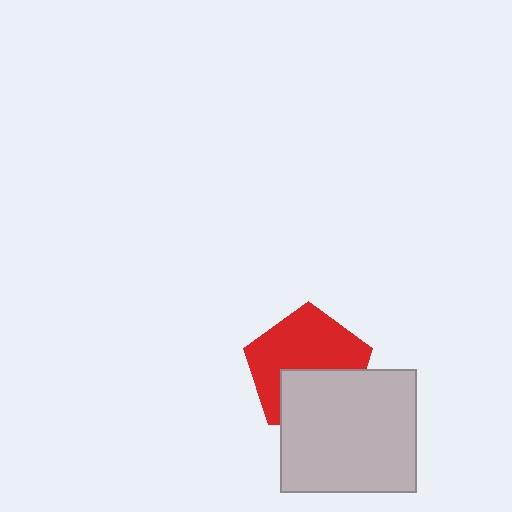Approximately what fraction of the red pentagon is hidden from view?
Roughly 39% of the red pentagon is hidden behind the light gray rectangle.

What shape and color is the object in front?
The object in front is a light gray rectangle.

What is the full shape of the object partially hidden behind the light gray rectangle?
The partially hidden object is a red pentagon.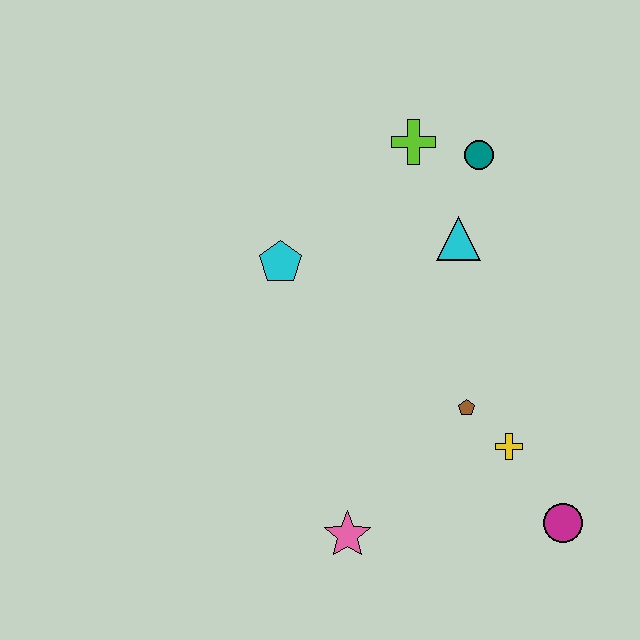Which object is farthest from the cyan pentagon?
The magenta circle is farthest from the cyan pentagon.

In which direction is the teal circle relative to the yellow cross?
The teal circle is above the yellow cross.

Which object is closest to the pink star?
The brown pentagon is closest to the pink star.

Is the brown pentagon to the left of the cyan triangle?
No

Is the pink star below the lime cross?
Yes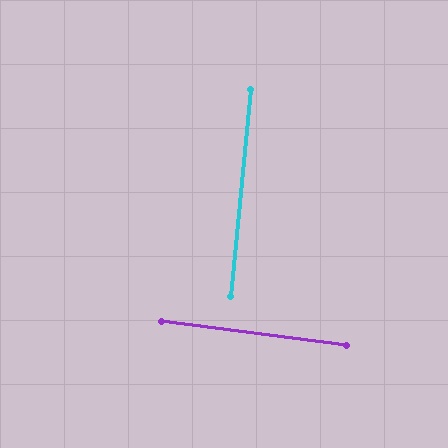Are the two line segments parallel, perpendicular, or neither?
Perpendicular — they meet at approximately 88°.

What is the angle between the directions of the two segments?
Approximately 88 degrees.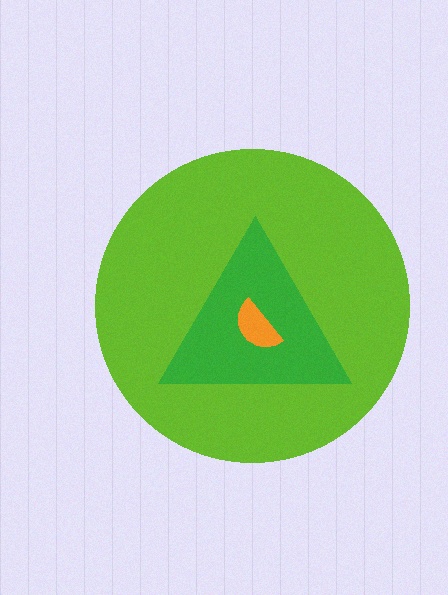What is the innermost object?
The orange semicircle.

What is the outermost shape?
The lime circle.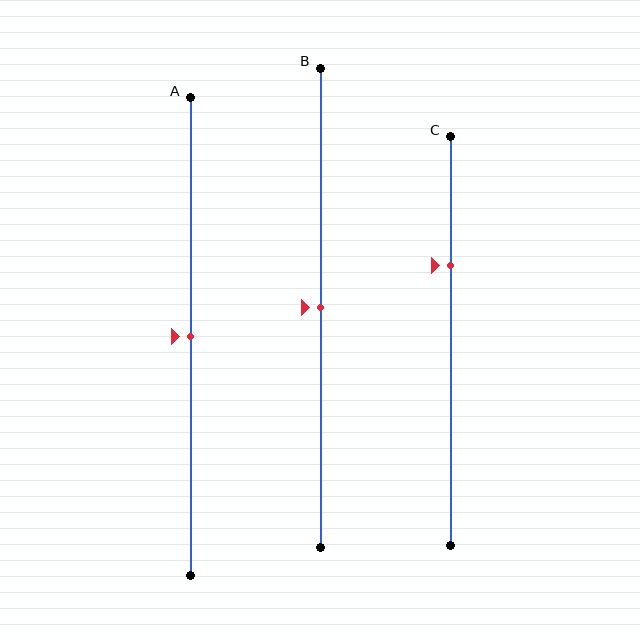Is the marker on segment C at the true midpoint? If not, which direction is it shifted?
No, the marker on segment C is shifted upward by about 18% of the segment length.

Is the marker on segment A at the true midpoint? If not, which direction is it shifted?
Yes, the marker on segment A is at the true midpoint.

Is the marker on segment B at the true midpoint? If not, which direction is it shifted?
Yes, the marker on segment B is at the true midpoint.